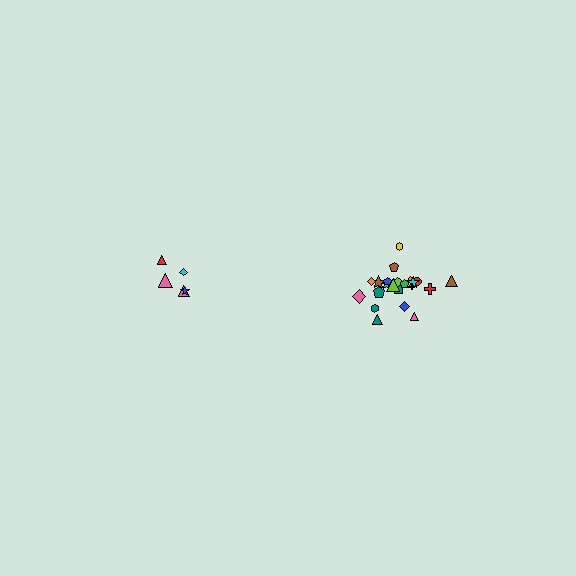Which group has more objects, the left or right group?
The right group.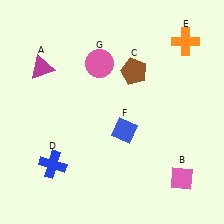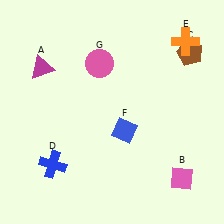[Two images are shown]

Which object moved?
The brown pentagon (C) moved right.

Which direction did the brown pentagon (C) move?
The brown pentagon (C) moved right.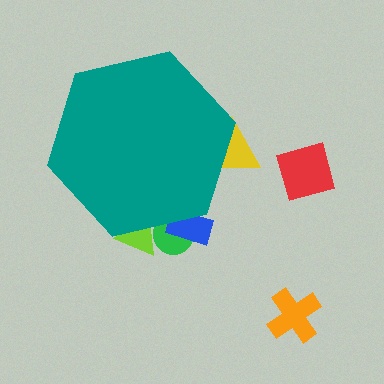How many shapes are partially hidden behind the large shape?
4 shapes are partially hidden.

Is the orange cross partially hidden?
No, the orange cross is fully visible.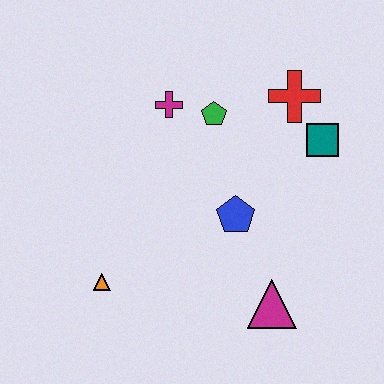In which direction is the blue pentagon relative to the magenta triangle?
The blue pentagon is above the magenta triangle.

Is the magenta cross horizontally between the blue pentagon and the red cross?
No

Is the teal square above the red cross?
No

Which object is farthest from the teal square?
The orange triangle is farthest from the teal square.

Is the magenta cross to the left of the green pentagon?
Yes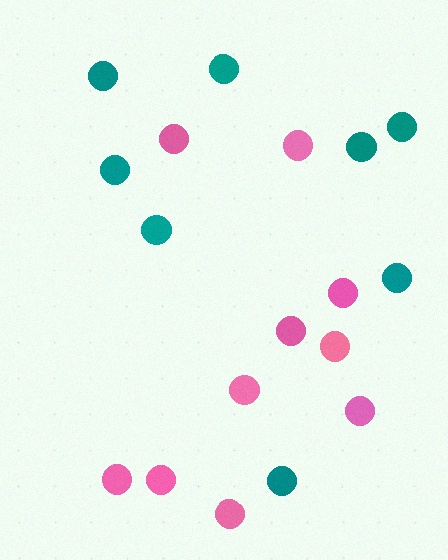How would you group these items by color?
There are 2 groups: one group of pink circles (10) and one group of teal circles (8).